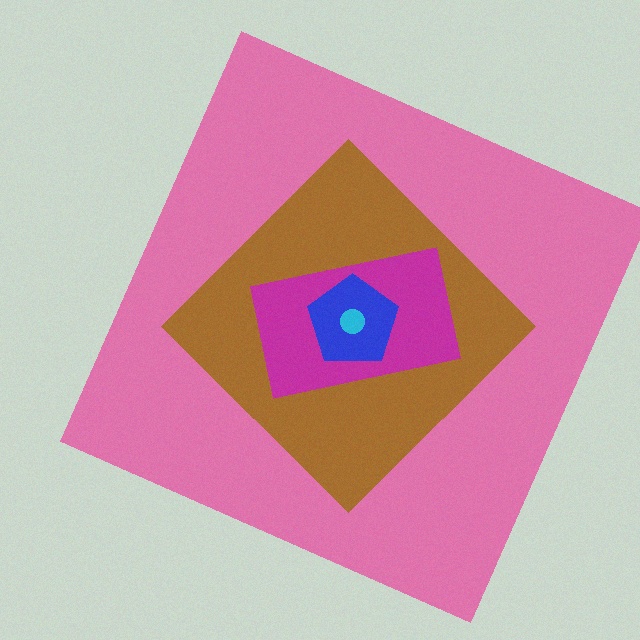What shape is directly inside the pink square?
The brown diamond.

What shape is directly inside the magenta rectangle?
The blue pentagon.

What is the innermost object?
The cyan circle.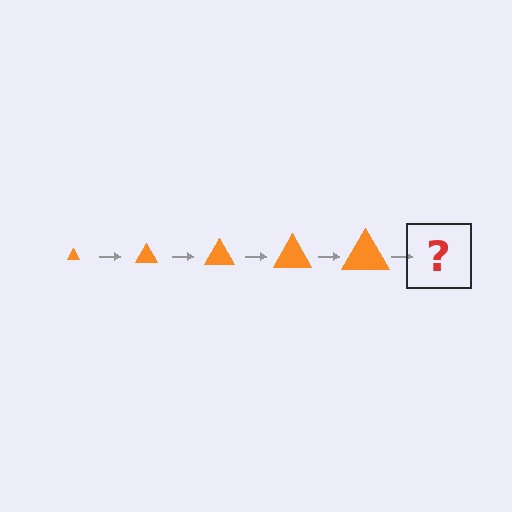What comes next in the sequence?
The next element should be an orange triangle, larger than the previous one.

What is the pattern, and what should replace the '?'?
The pattern is that the triangle gets progressively larger each step. The '?' should be an orange triangle, larger than the previous one.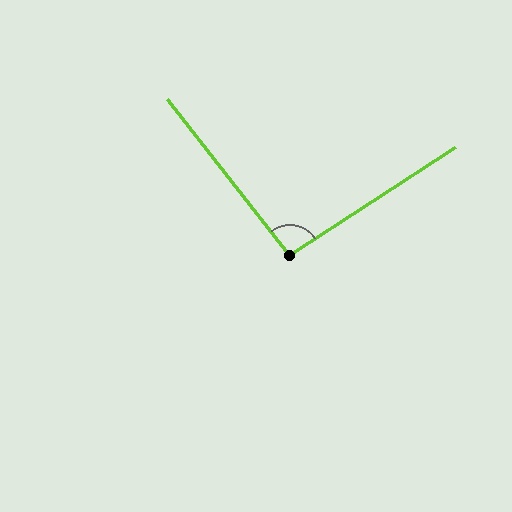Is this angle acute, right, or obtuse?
It is obtuse.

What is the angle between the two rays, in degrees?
Approximately 95 degrees.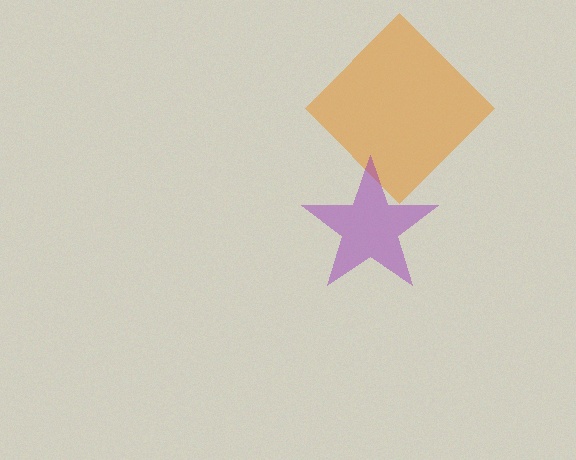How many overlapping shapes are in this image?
There are 2 overlapping shapes in the image.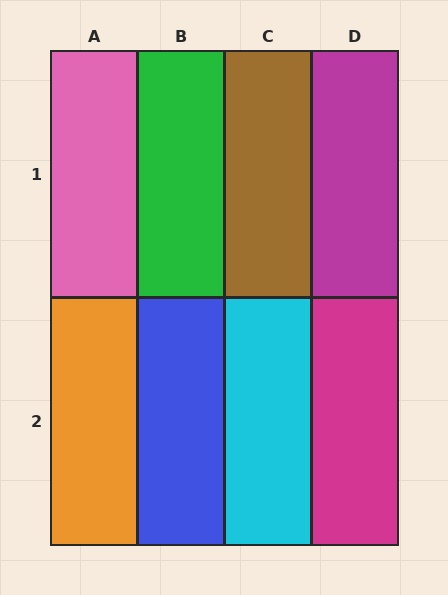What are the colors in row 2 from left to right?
Orange, blue, cyan, magenta.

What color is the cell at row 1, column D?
Magenta.